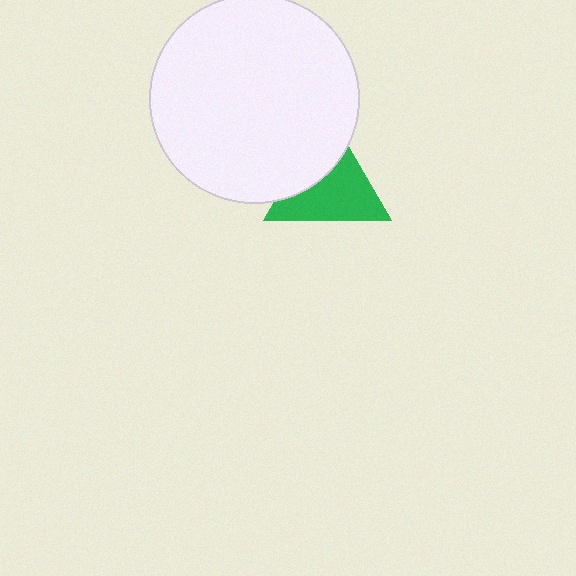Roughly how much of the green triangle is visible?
About half of it is visible (roughly 64%).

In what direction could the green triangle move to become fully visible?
The green triangle could move toward the lower-right. That would shift it out from behind the white circle entirely.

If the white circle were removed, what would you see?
You would see the complete green triangle.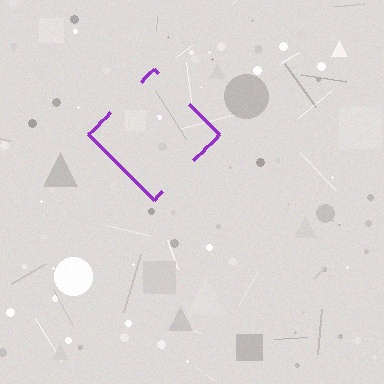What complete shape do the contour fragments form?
The contour fragments form a diamond.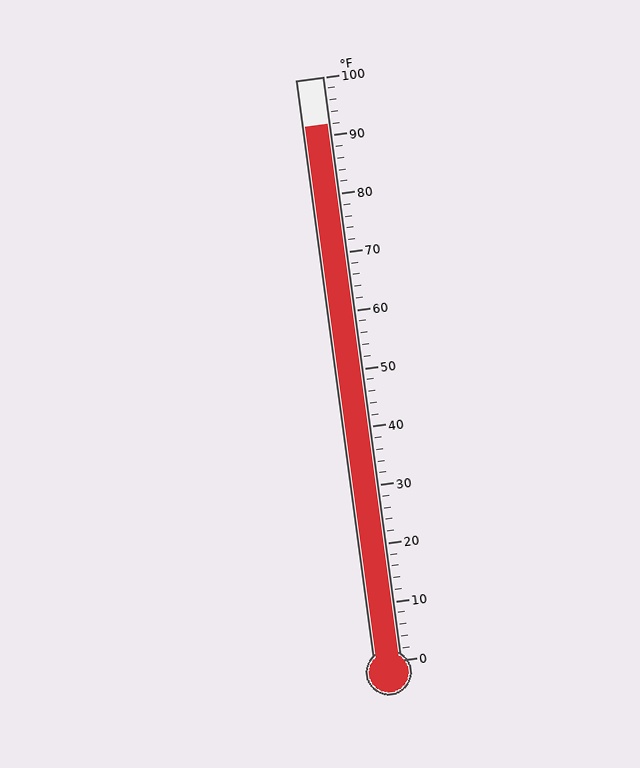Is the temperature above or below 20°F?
The temperature is above 20°F.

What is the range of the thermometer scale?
The thermometer scale ranges from 0°F to 100°F.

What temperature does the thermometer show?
The thermometer shows approximately 92°F.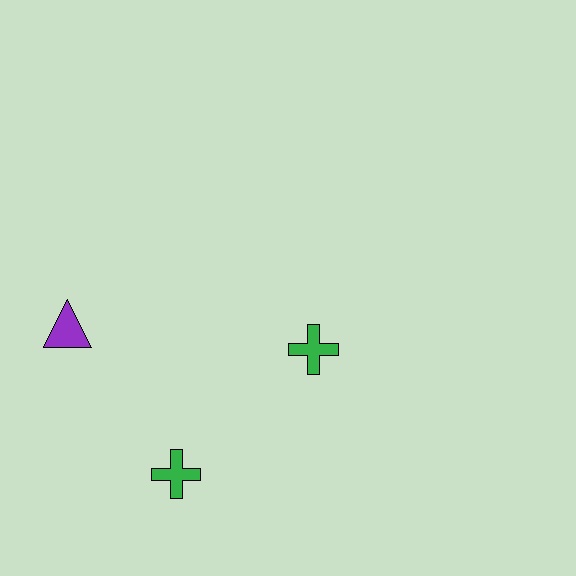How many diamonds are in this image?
There are no diamonds.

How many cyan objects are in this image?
There are no cyan objects.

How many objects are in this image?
There are 3 objects.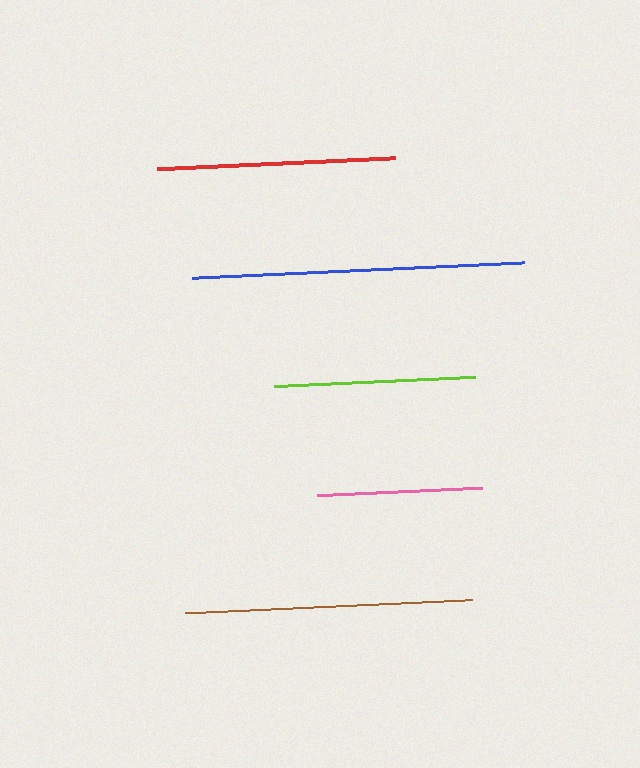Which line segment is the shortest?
The pink line is the shortest at approximately 165 pixels.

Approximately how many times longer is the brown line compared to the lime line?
The brown line is approximately 1.4 times the length of the lime line.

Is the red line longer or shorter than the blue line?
The blue line is longer than the red line.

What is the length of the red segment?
The red segment is approximately 239 pixels long.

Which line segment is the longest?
The blue line is the longest at approximately 331 pixels.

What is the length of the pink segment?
The pink segment is approximately 165 pixels long.